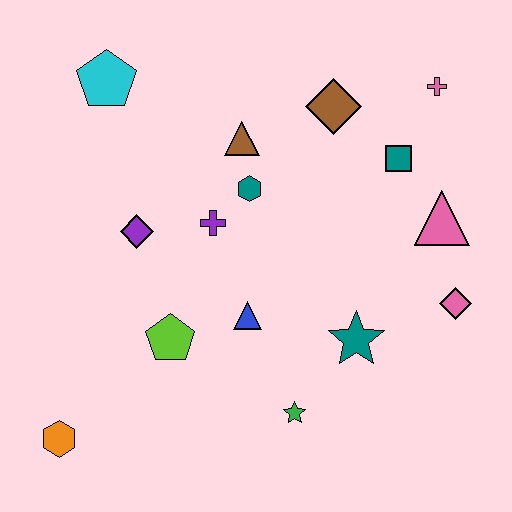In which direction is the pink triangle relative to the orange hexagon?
The pink triangle is to the right of the orange hexagon.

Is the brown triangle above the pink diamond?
Yes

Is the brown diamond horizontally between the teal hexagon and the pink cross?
Yes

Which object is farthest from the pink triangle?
The orange hexagon is farthest from the pink triangle.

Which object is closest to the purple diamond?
The purple cross is closest to the purple diamond.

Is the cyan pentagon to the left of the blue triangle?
Yes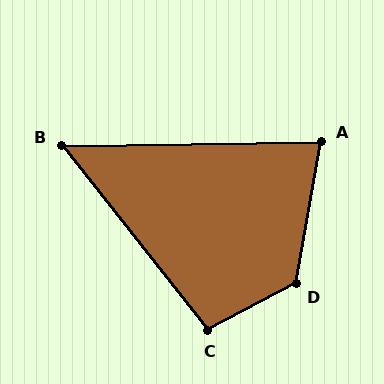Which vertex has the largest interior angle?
D, at approximately 127 degrees.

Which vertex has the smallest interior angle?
B, at approximately 53 degrees.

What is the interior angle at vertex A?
Approximately 79 degrees (acute).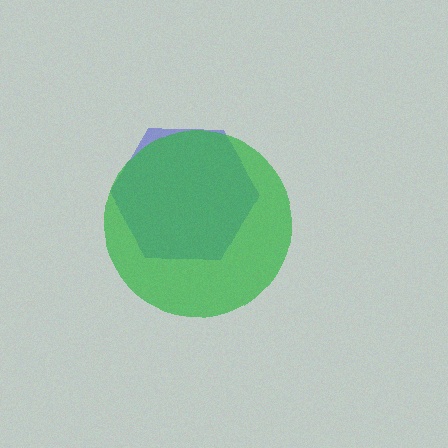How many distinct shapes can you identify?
There are 2 distinct shapes: a blue hexagon, a green circle.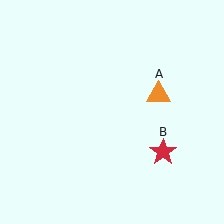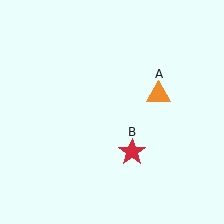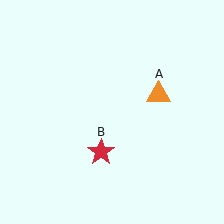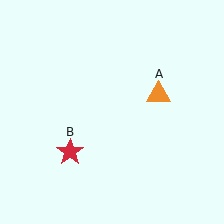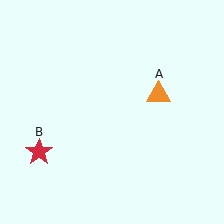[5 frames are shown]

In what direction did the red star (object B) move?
The red star (object B) moved left.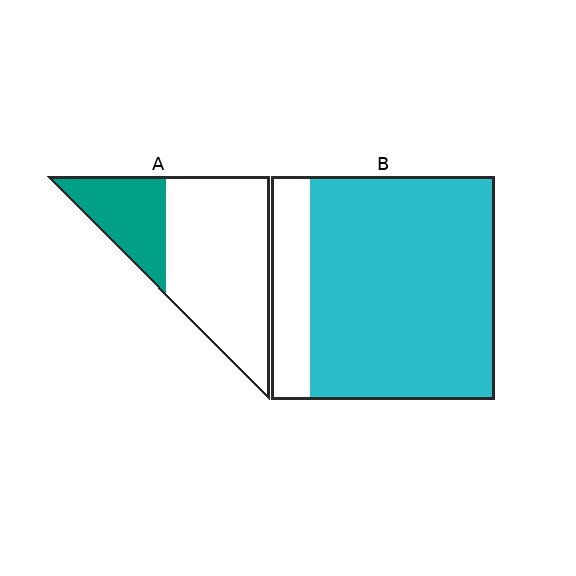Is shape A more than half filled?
No.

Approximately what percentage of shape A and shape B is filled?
A is approximately 30% and B is approximately 85%.